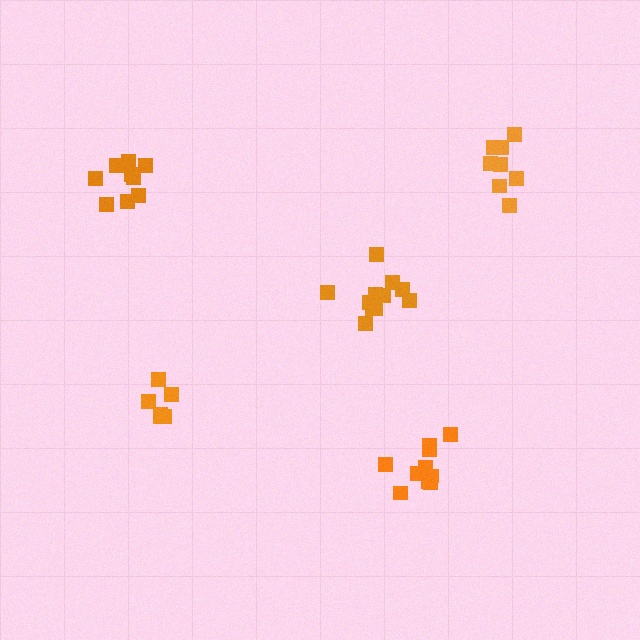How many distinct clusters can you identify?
There are 5 distinct clusters.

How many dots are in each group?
Group 1: 11 dots, Group 2: 11 dots, Group 3: 9 dots, Group 4: 8 dots, Group 5: 6 dots (45 total).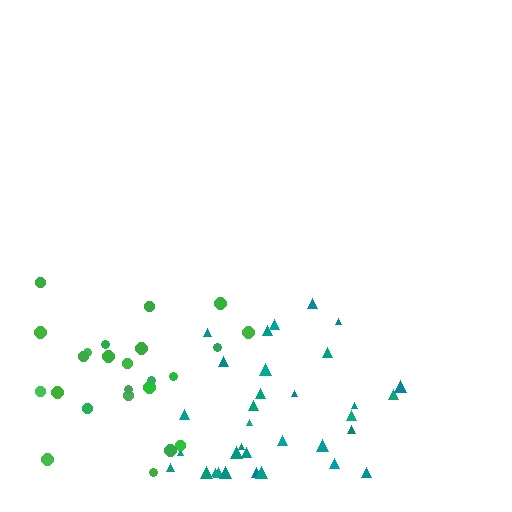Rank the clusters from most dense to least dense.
teal, green.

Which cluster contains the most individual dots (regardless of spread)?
Teal (33).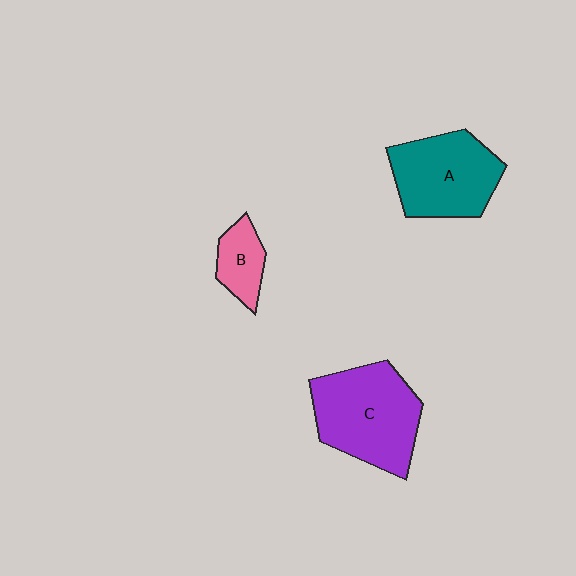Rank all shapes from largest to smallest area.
From largest to smallest: C (purple), A (teal), B (pink).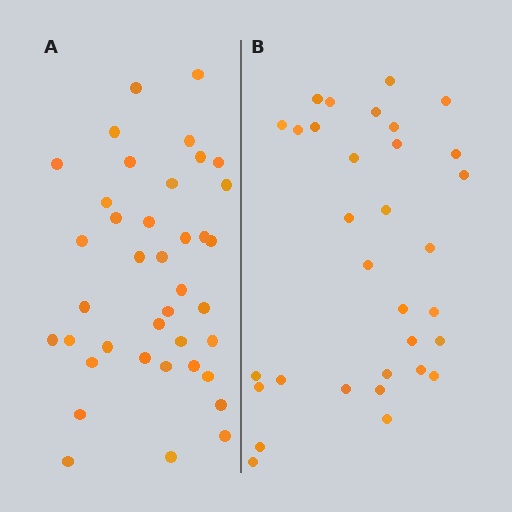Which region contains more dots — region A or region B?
Region A (the left region) has more dots.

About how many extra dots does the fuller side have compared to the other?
Region A has roughly 8 or so more dots than region B.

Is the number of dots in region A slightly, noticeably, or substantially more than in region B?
Region A has only slightly more — the two regions are fairly close. The ratio is roughly 1.2 to 1.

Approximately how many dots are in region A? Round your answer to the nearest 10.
About 40 dots. (The exact count is 39, which rounds to 40.)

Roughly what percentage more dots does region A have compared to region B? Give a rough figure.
About 20% more.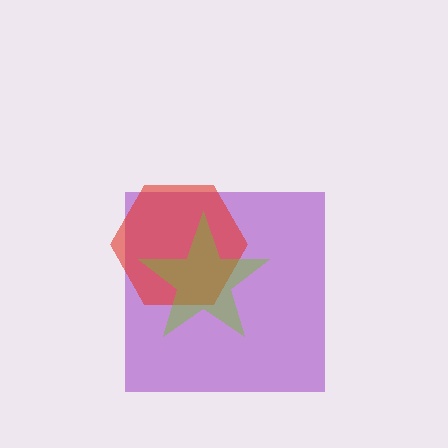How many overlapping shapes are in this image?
There are 3 overlapping shapes in the image.